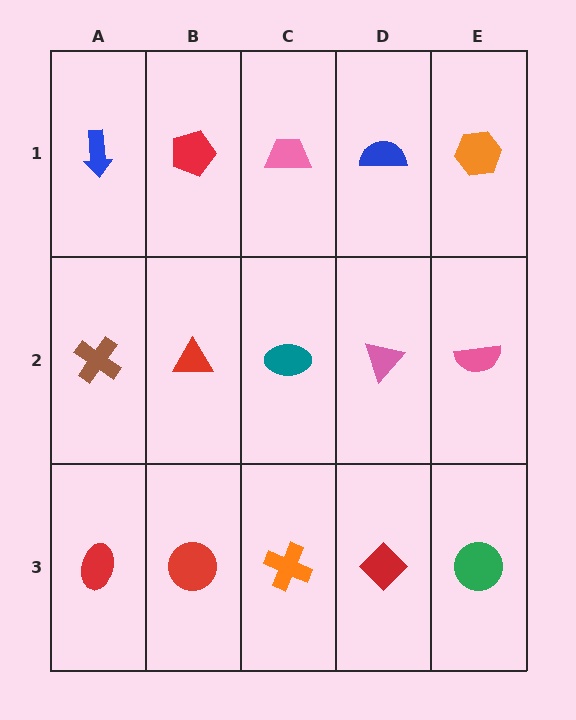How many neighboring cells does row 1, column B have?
3.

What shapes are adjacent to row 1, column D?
A pink triangle (row 2, column D), a pink trapezoid (row 1, column C), an orange hexagon (row 1, column E).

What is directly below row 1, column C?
A teal ellipse.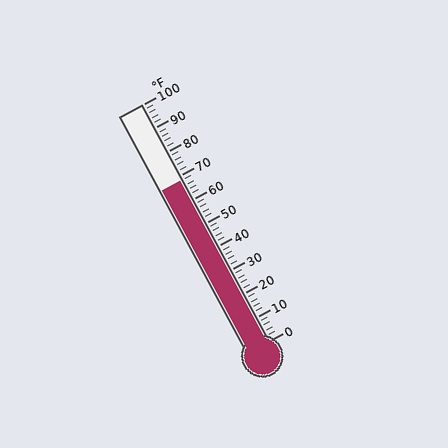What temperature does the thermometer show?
The thermometer shows approximately 68°F.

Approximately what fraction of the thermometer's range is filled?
The thermometer is filled to approximately 70% of its range.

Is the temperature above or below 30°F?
The temperature is above 30°F.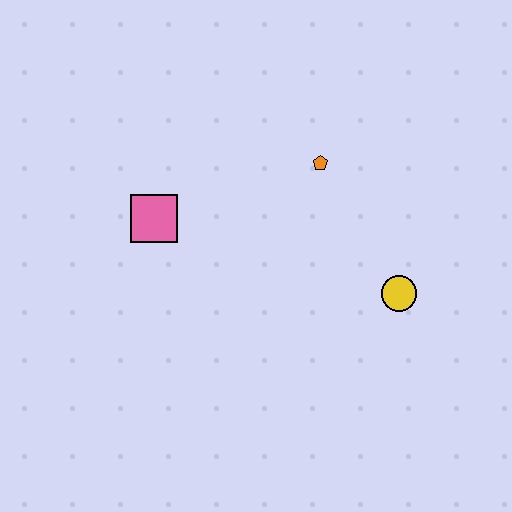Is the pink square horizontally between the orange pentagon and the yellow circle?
No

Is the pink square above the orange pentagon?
No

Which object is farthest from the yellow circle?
The pink square is farthest from the yellow circle.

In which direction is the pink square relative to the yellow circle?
The pink square is to the left of the yellow circle.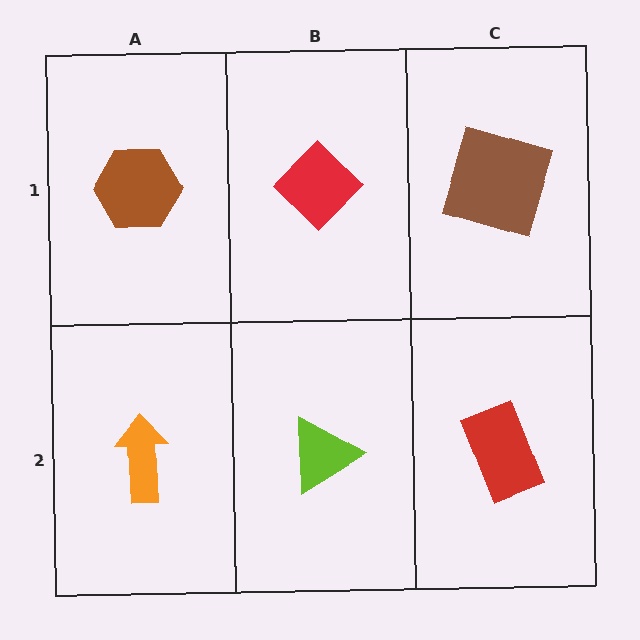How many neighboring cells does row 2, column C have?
2.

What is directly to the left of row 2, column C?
A lime triangle.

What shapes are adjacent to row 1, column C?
A red rectangle (row 2, column C), a red diamond (row 1, column B).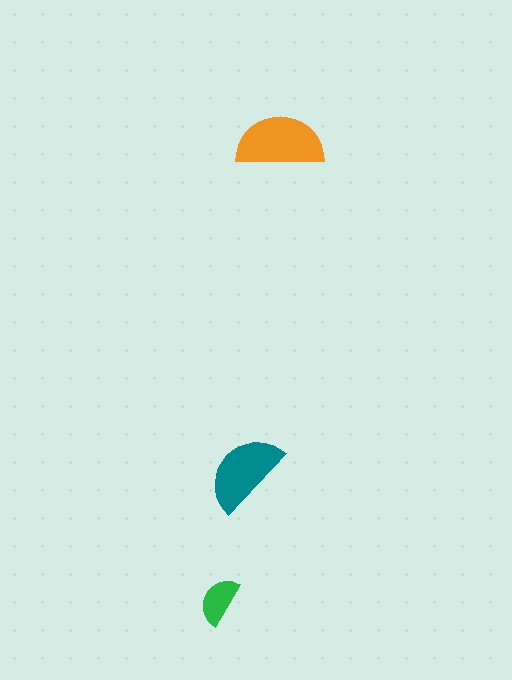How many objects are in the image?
There are 3 objects in the image.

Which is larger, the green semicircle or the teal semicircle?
The teal one.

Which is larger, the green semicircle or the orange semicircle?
The orange one.